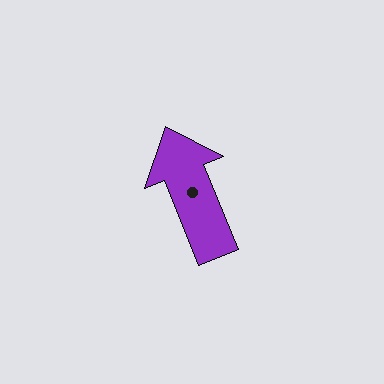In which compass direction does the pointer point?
North.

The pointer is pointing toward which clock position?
Roughly 11 o'clock.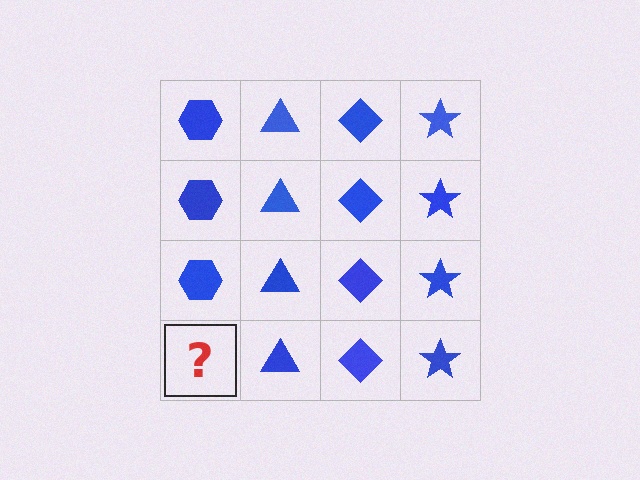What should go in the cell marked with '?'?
The missing cell should contain a blue hexagon.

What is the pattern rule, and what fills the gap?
The rule is that each column has a consistent shape. The gap should be filled with a blue hexagon.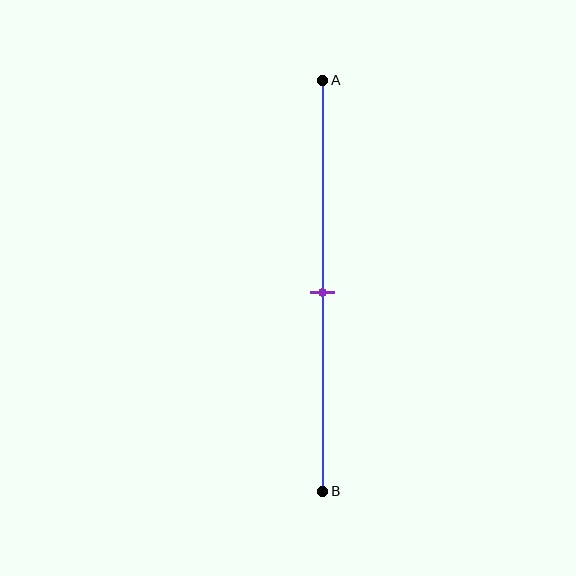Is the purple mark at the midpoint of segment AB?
Yes, the mark is approximately at the midpoint.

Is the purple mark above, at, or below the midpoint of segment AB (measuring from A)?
The purple mark is approximately at the midpoint of segment AB.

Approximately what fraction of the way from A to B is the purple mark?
The purple mark is approximately 50% of the way from A to B.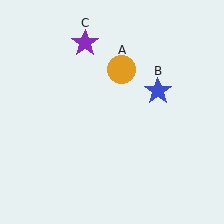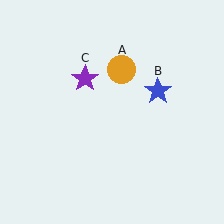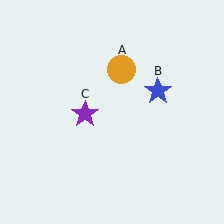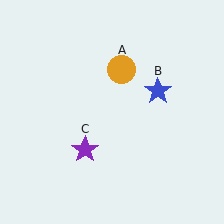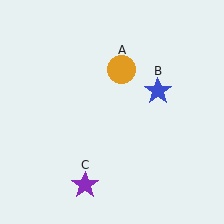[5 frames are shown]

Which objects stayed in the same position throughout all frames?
Orange circle (object A) and blue star (object B) remained stationary.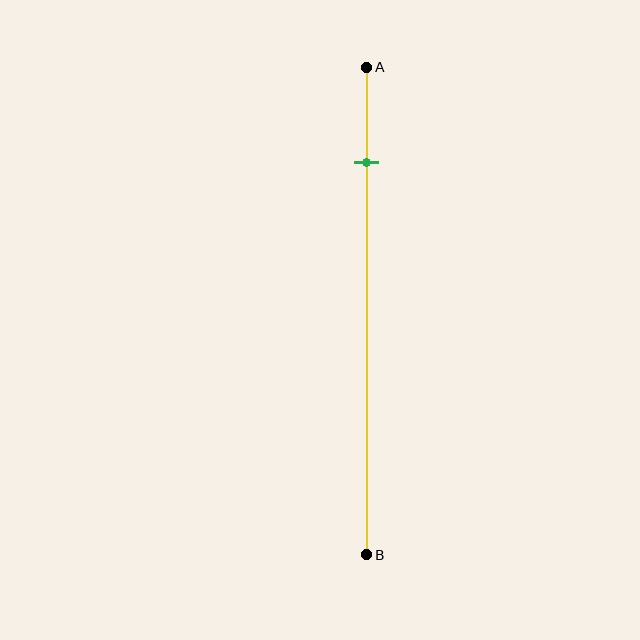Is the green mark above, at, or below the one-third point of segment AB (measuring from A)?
The green mark is above the one-third point of segment AB.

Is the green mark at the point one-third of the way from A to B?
No, the mark is at about 20% from A, not at the 33% one-third point.